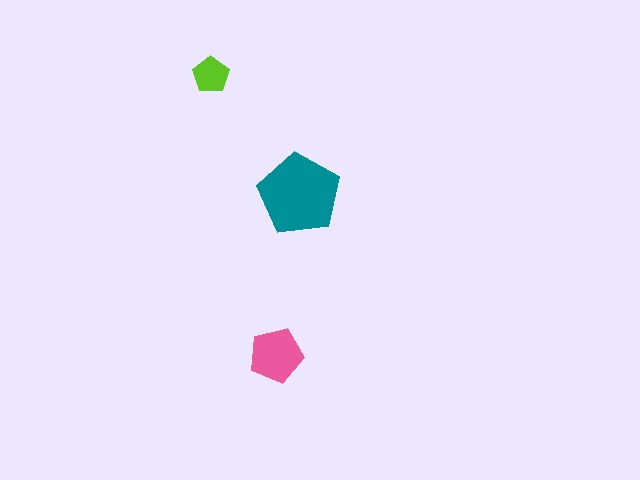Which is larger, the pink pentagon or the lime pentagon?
The pink one.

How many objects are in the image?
There are 3 objects in the image.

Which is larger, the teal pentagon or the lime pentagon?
The teal one.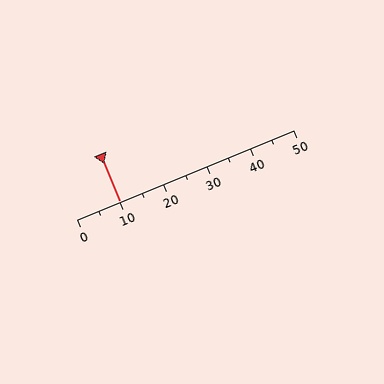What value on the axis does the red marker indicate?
The marker indicates approximately 10.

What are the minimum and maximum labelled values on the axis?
The axis runs from 0 to 50.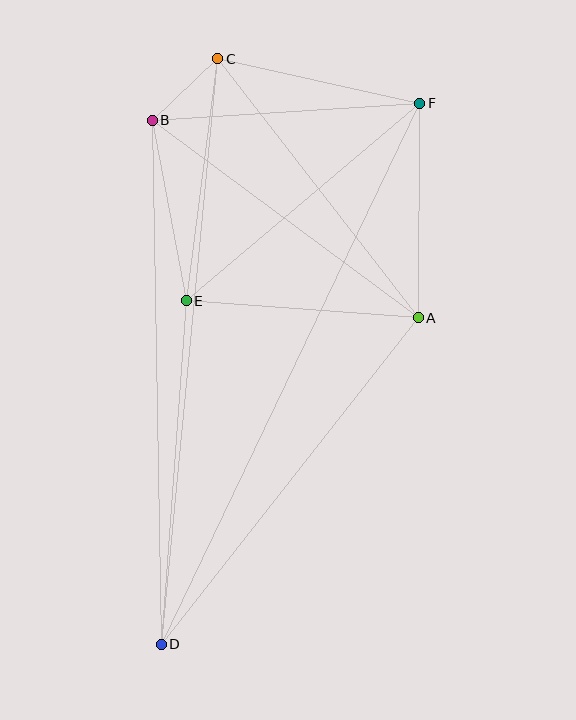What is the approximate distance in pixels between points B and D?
The distance between B and D is approximately 524 pixels.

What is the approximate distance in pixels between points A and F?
The distance between A and F is approximately 215 pixels.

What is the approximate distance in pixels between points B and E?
The distance between B and E is approximately 184 pixels.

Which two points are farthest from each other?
Points D and F are farthest from each other.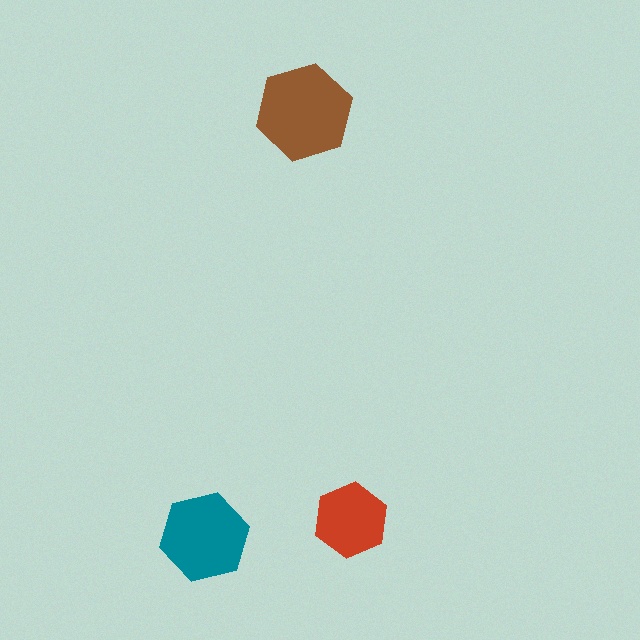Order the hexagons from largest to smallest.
the brown one, the teal one, the red one.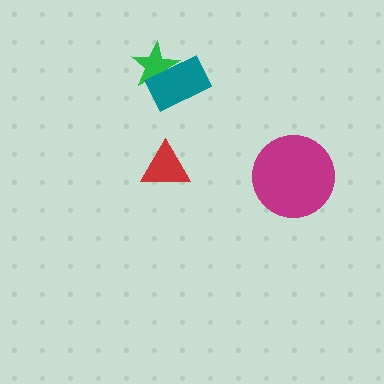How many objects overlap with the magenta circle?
0 objects overlap with the magenta circle.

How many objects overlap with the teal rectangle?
1 object overlaps with the teal rectangle.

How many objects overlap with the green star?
1 object overlaps with the green star.